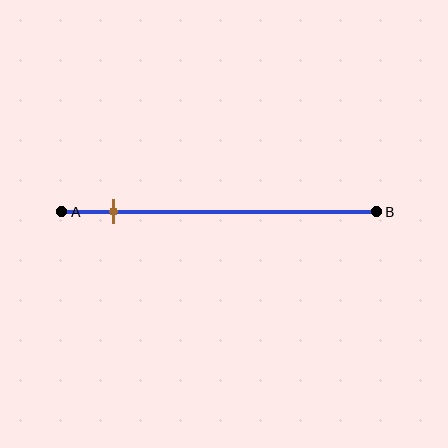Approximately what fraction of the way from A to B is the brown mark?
The brown mark is approximately 15% of the way from A to B.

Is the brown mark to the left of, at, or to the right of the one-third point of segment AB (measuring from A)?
The brown mark is to the left of the one-third point of segment AB.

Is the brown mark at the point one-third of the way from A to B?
No, the mark is at about 15% from A, not at the 33% one-third point.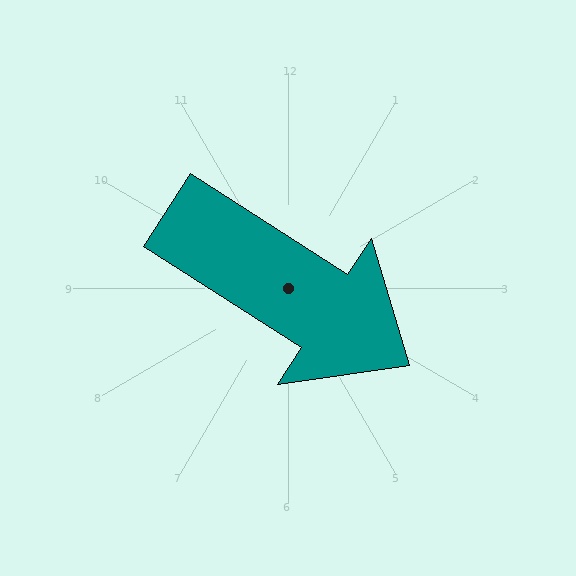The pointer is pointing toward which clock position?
Roughly 4 o'clock.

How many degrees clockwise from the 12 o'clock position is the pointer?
Approximately 123 degrees.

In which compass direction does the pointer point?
Southeast.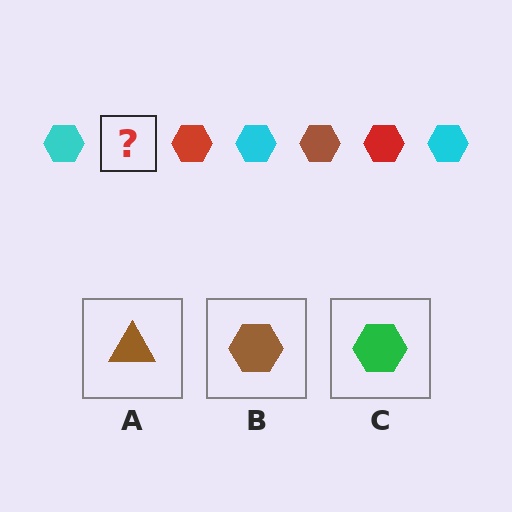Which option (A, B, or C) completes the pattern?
B.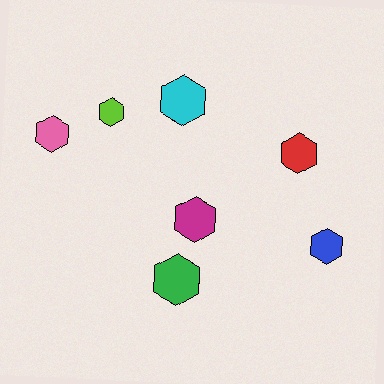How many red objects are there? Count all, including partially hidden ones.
There is 1 red object.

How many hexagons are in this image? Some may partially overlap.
There are 7 hexagons.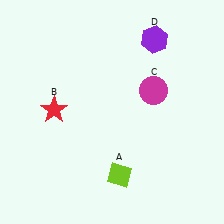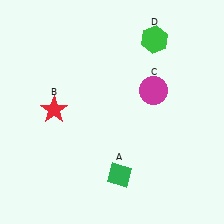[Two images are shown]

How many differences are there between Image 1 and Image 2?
There are 2 differences between the two images.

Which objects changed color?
A changed from lime to green. D changed from purple to green.